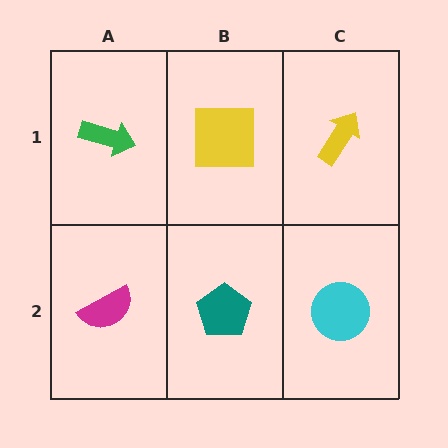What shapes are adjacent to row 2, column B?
A yellow square (row 1, column B), a magenta semicircle (row 2, column A), a cyan circle (row 2, column C).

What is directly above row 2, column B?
A yellow square.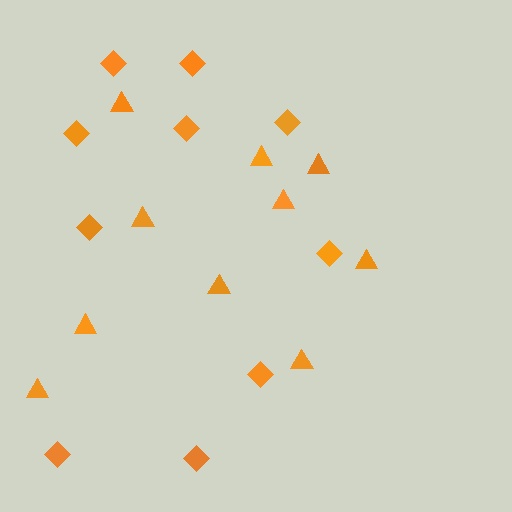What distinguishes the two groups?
There are 2 groups: one group of triangles (10) and one group of diamonds (10).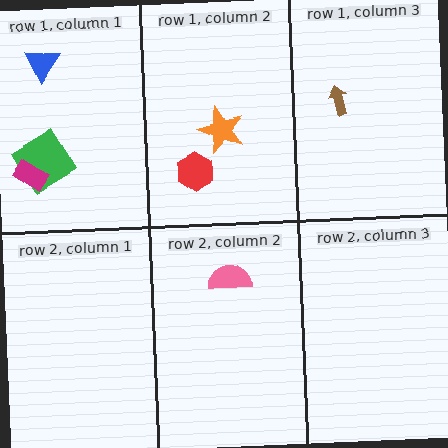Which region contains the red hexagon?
The row 1, column 2 region.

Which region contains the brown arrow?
The row 1, column 3 region.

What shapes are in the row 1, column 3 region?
The brown arrow.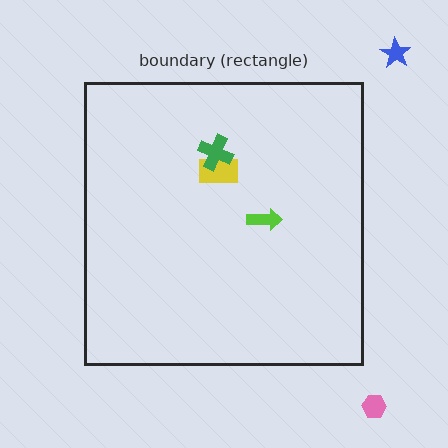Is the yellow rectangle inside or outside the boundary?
Inside.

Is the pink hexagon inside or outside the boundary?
Outside.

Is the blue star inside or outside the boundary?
Outside.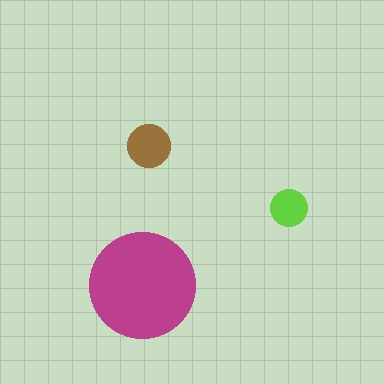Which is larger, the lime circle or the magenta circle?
The magenta one.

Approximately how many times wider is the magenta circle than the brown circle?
About 2.5 times wider.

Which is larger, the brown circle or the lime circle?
The brown one.